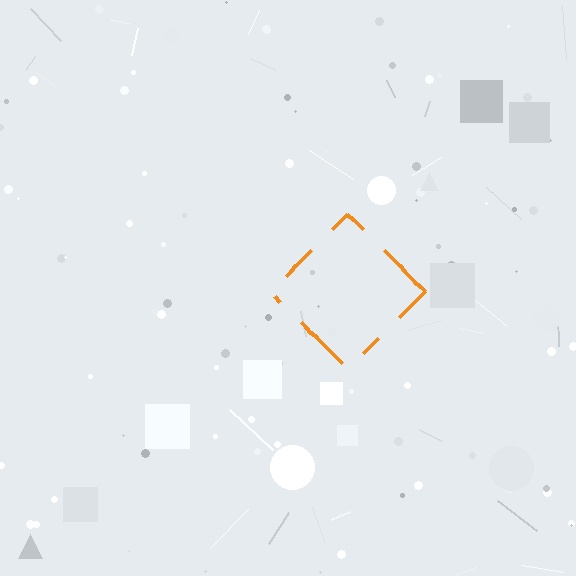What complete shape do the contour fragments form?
The contour fragments form a diamond.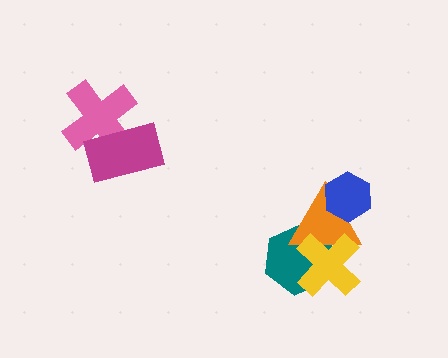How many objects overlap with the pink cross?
1 object overlaps with the pink cross.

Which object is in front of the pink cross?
The magenta rectangle is in front of the pink cross.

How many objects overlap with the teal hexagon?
2 objects overlap with the teal hexagon.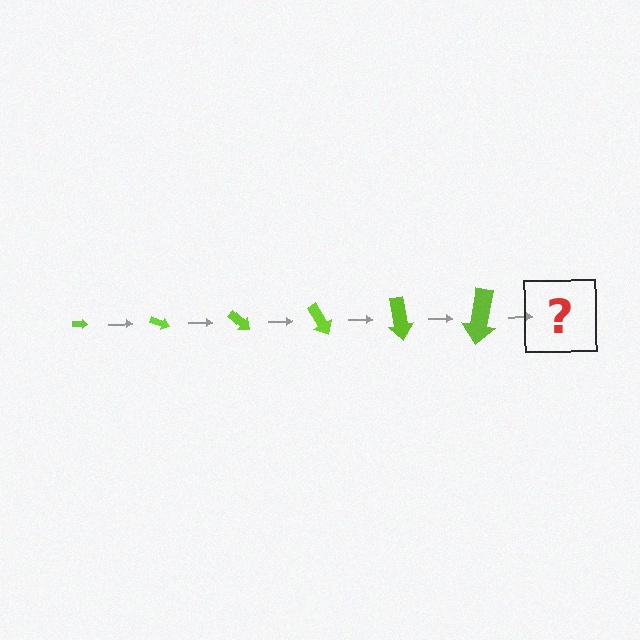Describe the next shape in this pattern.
It should be an arrow, larger than the previous one and rotated 120 degrees from the start.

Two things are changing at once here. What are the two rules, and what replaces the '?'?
The two rules are that the arrow grows larger each step and it rotates 20 degrees each step. The '?' should be an arrow, larger than the previous one and rotated 120 degrees from the start.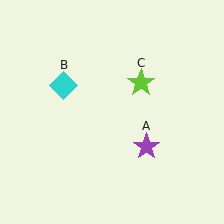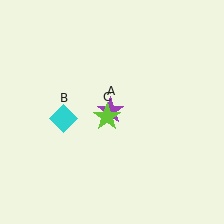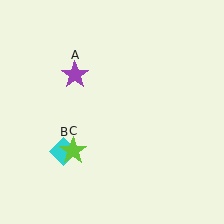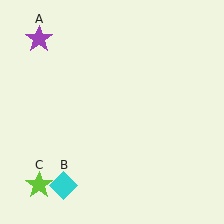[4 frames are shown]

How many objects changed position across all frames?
3 objects changed position: purple star (object A), cyan diamond (object B), lime star (object C).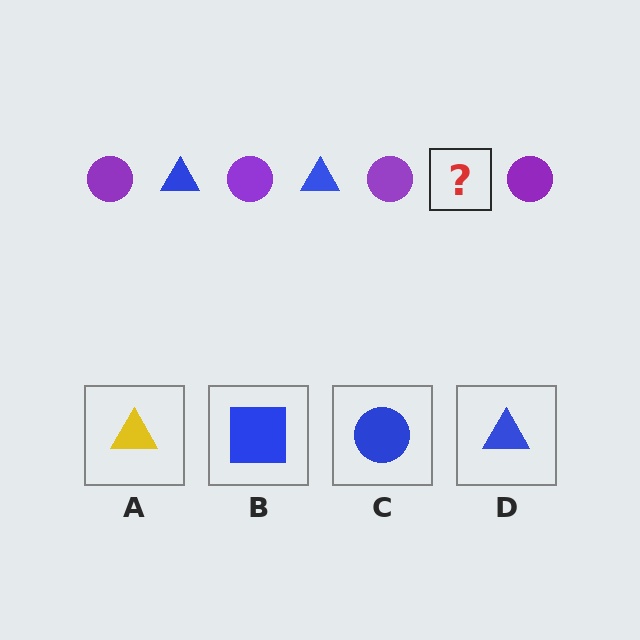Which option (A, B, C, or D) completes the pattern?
D.